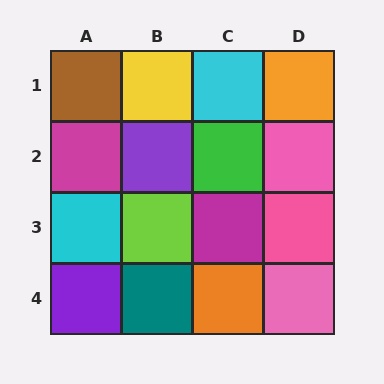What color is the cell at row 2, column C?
Green.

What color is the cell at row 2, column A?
Magenta.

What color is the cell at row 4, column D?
Pink.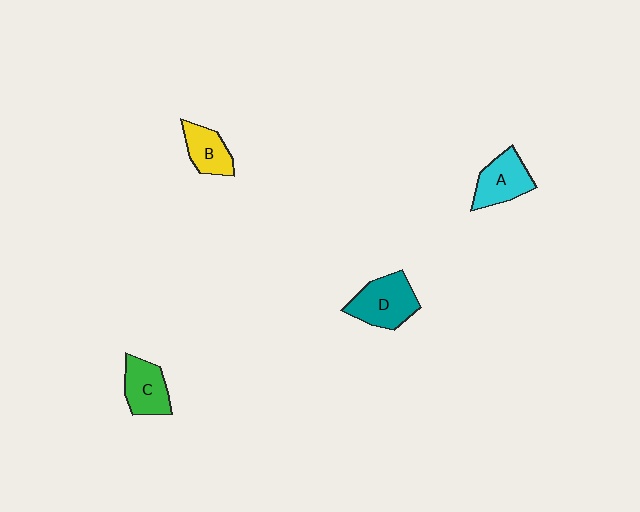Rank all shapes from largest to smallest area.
From largest to smallest: D (teal), A (cyan), C (green), B (yellow).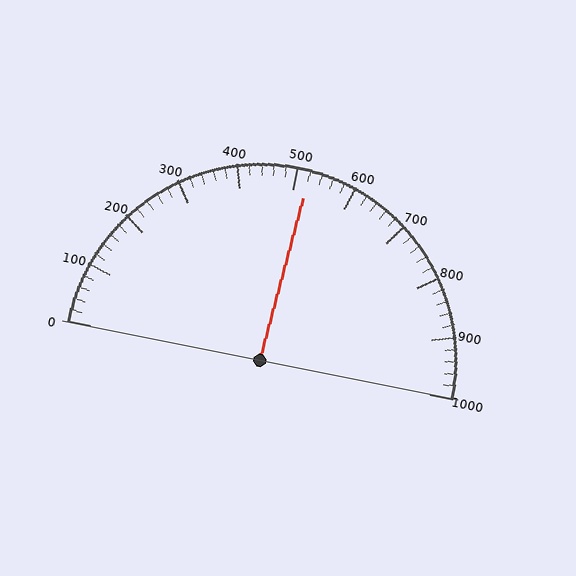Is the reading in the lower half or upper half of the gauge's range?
The reading is in the upper half of the range (0 to 1000).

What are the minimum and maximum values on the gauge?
The gauge ranges from 0 to 1000.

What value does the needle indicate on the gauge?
The needle indicates approximately 520.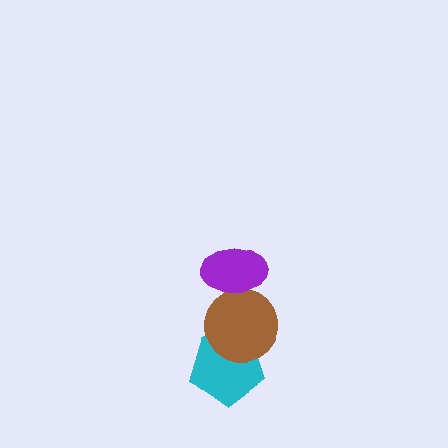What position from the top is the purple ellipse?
The purple ellipse is 1st from the top.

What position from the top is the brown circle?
The brown circle is 2nd from the top.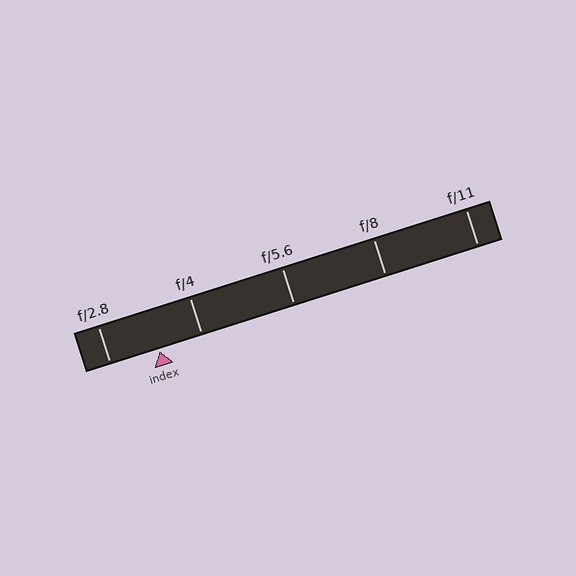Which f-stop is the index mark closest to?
The index mark is closest to f/4.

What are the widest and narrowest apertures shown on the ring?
The widest aperture shown is f/2.8 and the narrowest is f/11.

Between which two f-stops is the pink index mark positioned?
The index mark is between f/2.8 and f/4.